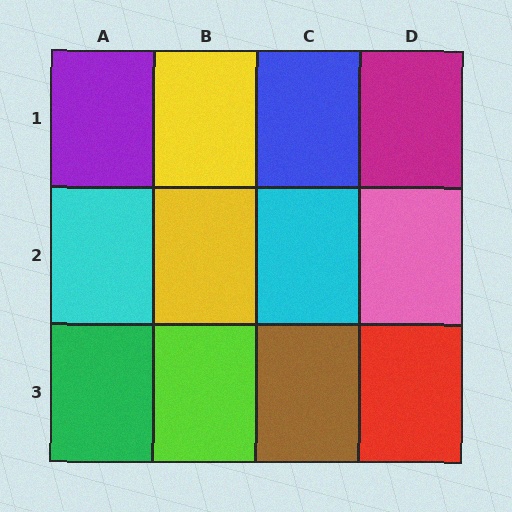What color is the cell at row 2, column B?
Yellow.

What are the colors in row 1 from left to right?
Purple, yellow, blue, magenta.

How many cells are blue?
1 cell is blue.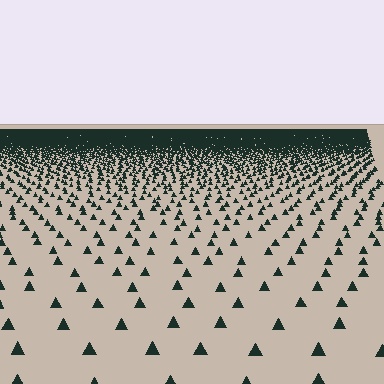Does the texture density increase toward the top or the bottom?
Density increases toward the top.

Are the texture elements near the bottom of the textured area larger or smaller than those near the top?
Larger. Near the bottom, elements are closer to the viewer and appear at a bigger on-screen size.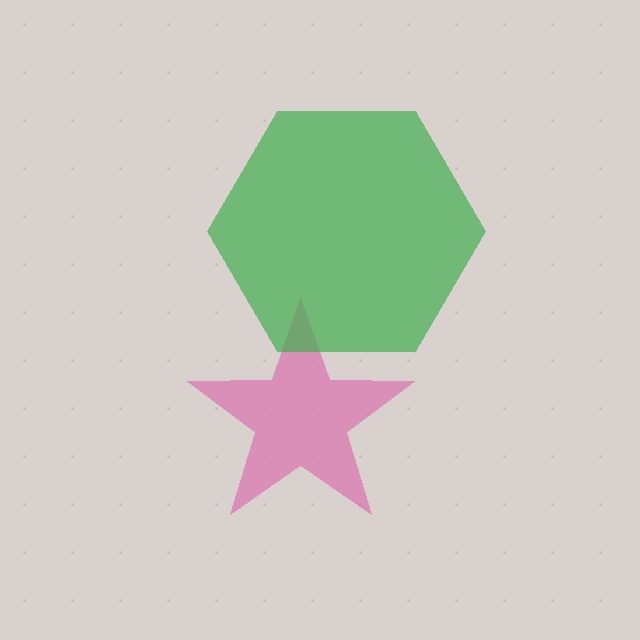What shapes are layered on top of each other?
The layered shapes are: a pink star, a green hexagon.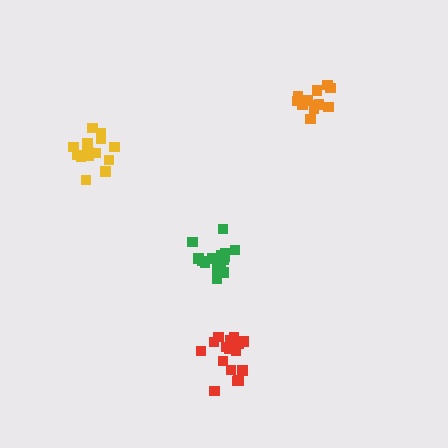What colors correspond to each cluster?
The clusters are colored: green, orange, yellow, red.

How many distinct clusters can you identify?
There are 4 distinct clusters.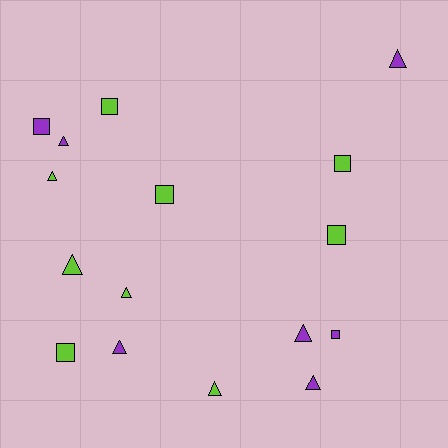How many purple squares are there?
There are 2 purple squares.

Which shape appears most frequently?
Triangle, with 9 objects.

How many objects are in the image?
There are 16 objects.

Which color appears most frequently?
Lime, with 9 objects.